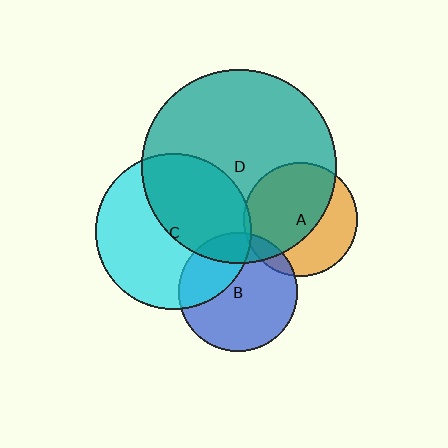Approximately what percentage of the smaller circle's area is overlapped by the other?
Approximately 5%.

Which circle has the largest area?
Circle D (teal).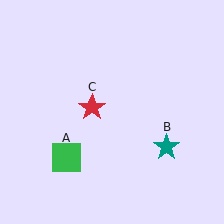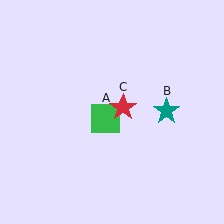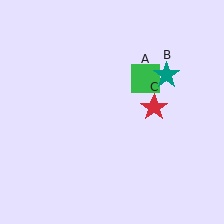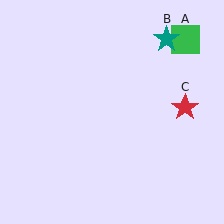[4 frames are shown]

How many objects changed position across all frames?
3 objects changed position: green square (object A), teal star (object B), red star (object C).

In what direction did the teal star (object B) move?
The teal star (object B) moved up.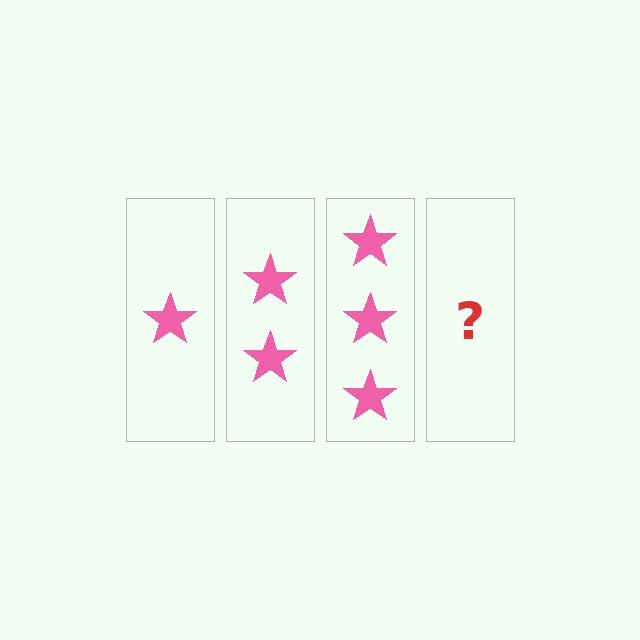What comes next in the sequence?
The next element should be 4 stars.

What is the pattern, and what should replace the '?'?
The pattern is that each step adds one more star. The '?' should be 4 stars.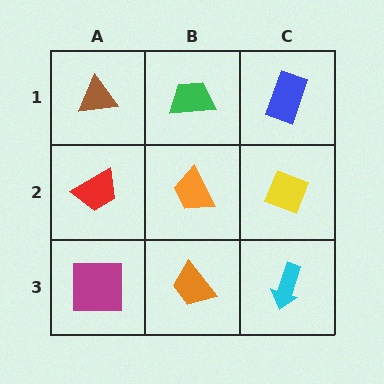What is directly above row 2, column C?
A blue rectangle.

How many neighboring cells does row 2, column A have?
3.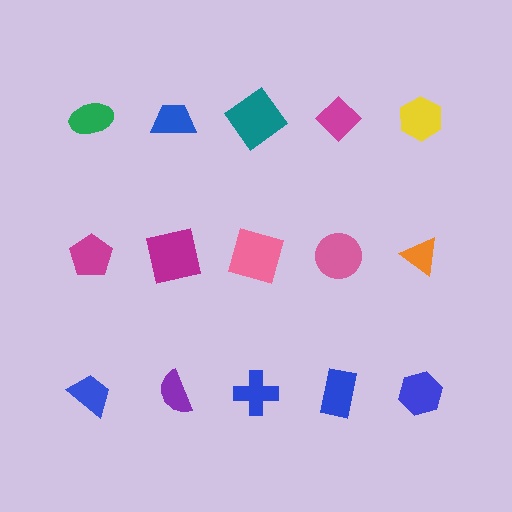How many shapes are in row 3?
5 shapes.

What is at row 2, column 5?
An orange triangle.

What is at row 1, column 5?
A yellow hexagon.